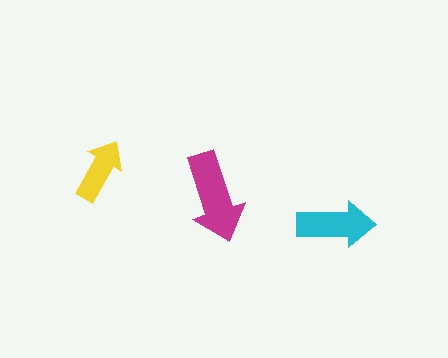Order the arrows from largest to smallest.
the magenta one, the cyan one, the yellow one.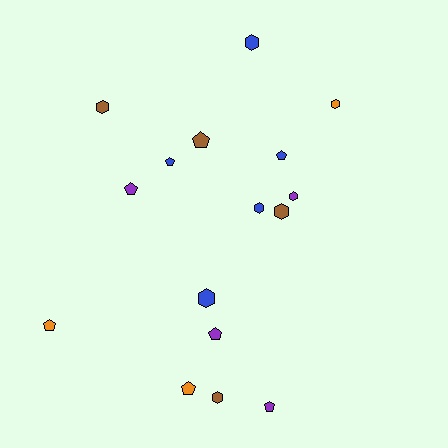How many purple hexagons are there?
There is 1 purple hexagon.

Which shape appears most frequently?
Hexagon, with 8 objects.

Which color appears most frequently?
Blue, with 5 objects.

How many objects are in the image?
There are 16 objects.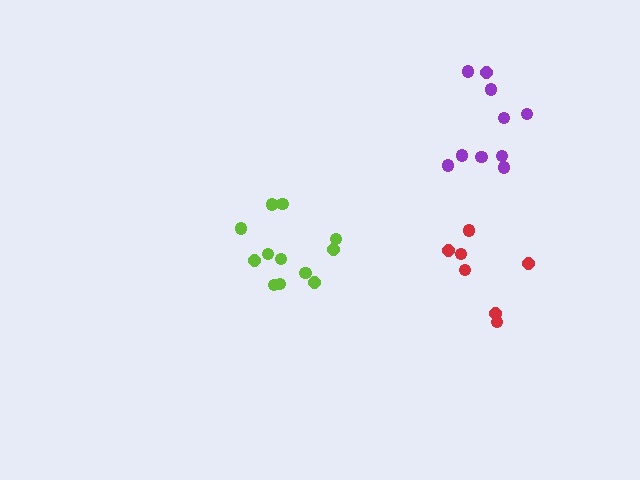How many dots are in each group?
Group 1: 7 dots, Group 2: 12 dots, Group 3: 10 dots (29 total).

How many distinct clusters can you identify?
There are 3 distinct clusters.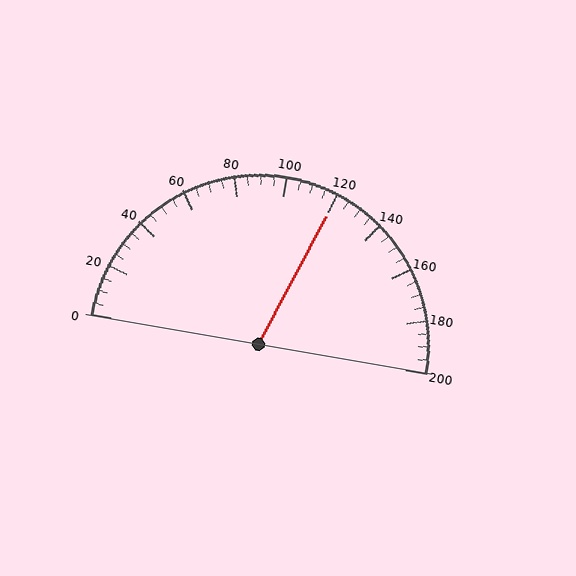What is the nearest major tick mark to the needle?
The nearest major tick mark is 120.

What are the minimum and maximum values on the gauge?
The gauge ranges from 0 to 200.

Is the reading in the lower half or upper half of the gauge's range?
The reading is in the upper half of the range (0 to 200).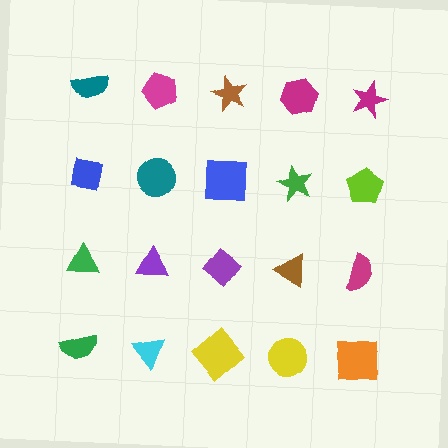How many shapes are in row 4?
5 shapes.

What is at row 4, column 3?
A yellow diamond.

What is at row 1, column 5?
A magenta star.